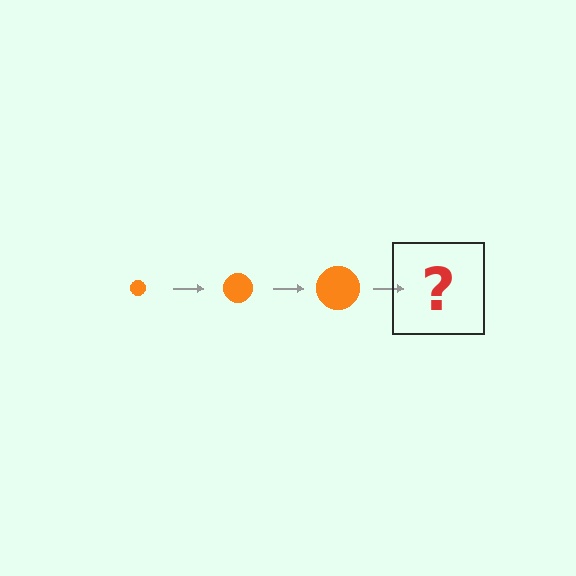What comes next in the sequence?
The next element should be an orange circle, larger than the previous one.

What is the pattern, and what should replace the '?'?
The pattern is that the circle gets progressively larger each step. The '?' should be an orange circle, larger than the previous one.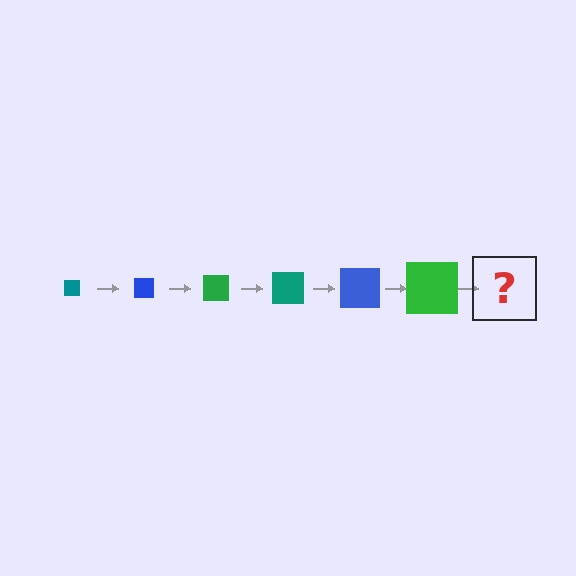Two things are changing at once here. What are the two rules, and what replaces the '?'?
The two rules are that the square grows larger each step and the color cycles through teal, blue, and green. The '?' should be a teal square, larger than the previous one.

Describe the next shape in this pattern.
It should be a teal square, larger than the previous one.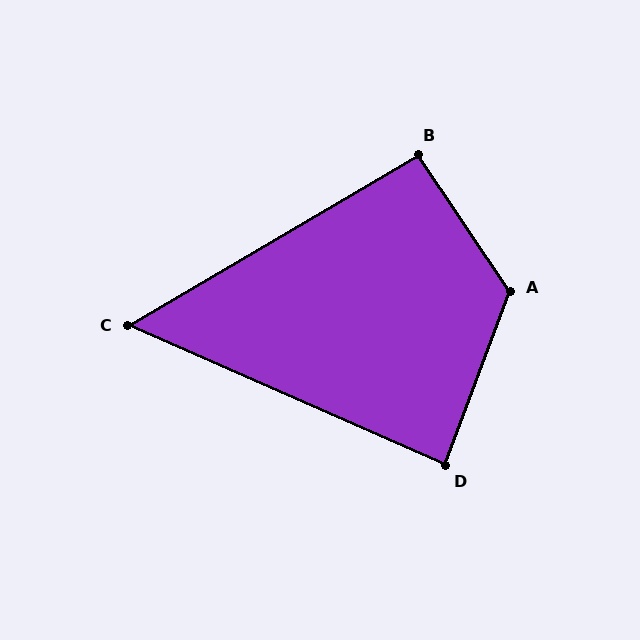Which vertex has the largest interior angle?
A, at approximately 126 degrees.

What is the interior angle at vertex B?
Approximately 93 degrees (approximately right).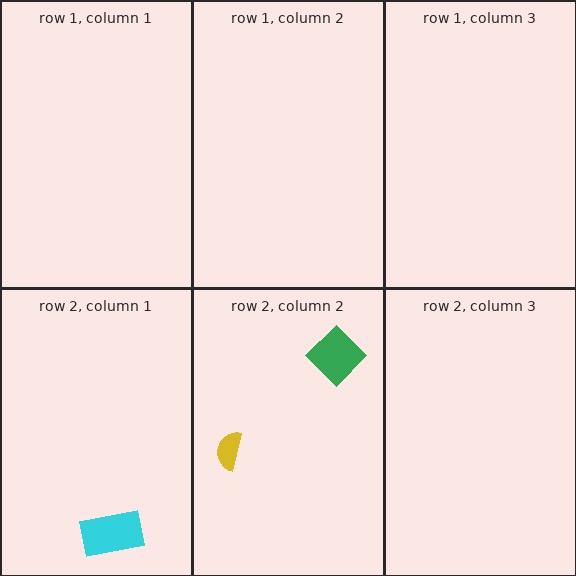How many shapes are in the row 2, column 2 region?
2.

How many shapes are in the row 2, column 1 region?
1.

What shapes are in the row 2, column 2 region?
The green diamond, the yellow semicircle.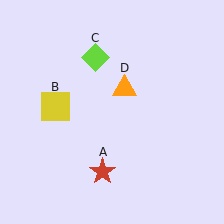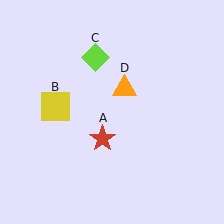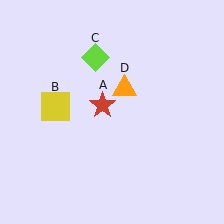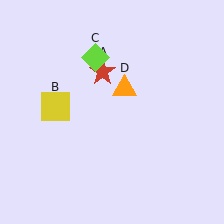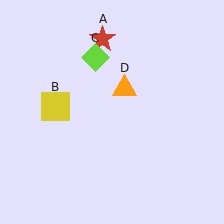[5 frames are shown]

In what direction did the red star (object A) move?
The red star (object A) moved up.